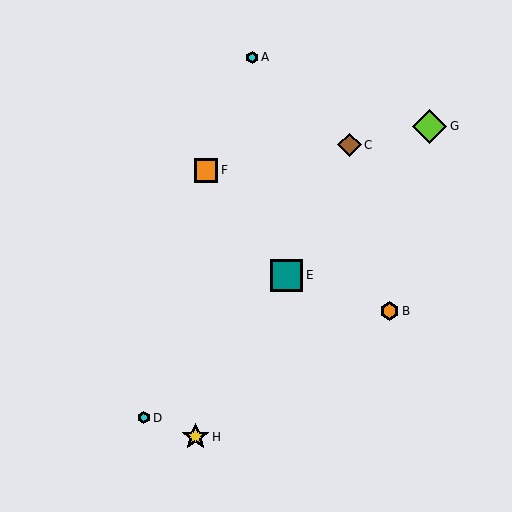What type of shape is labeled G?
Shape G is a lime diamond.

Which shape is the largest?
The lime diamond (labeled G) is the largest.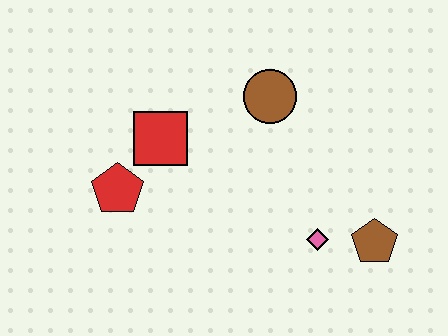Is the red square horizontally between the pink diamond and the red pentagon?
Yes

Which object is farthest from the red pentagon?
The brown pentagon is farthest from the red pentagon.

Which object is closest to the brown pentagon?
The pink diamond is closest to the brown pentagon.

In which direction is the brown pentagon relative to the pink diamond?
The brown pentagon is to the right of the pink diamond.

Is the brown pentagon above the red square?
No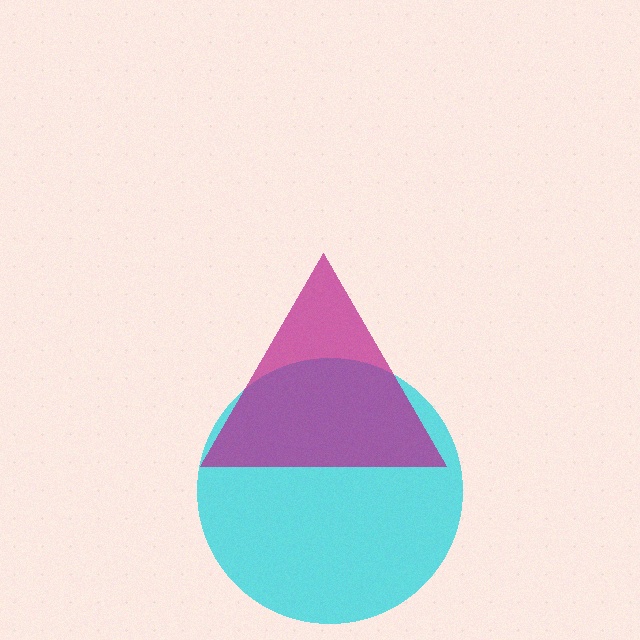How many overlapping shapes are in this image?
There are 2 overlapping shapes in the image.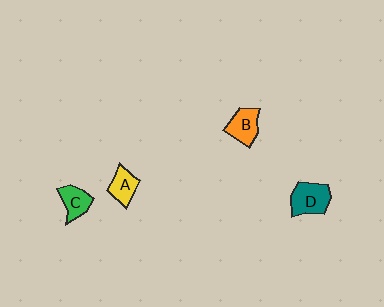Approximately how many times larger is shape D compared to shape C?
Approximately 1.4 times.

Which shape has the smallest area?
Shape A (yellow).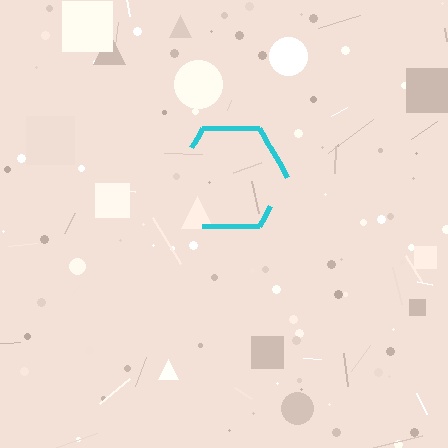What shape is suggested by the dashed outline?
The dashed outline suggests a hexagon.